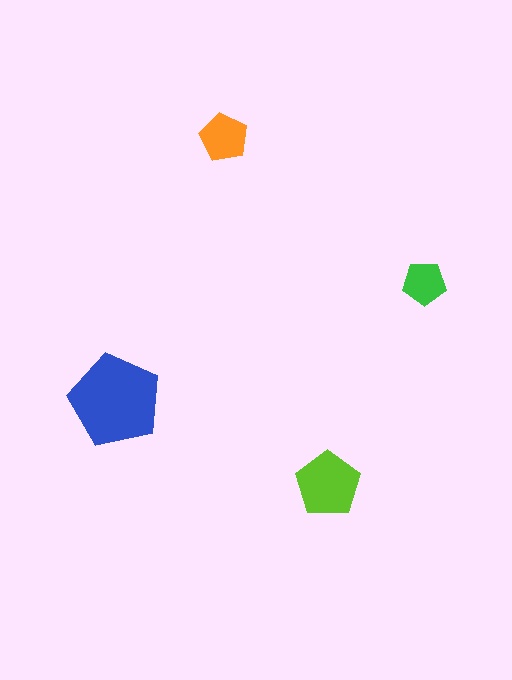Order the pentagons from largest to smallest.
the blue one, the lime one, the orange one, the green one.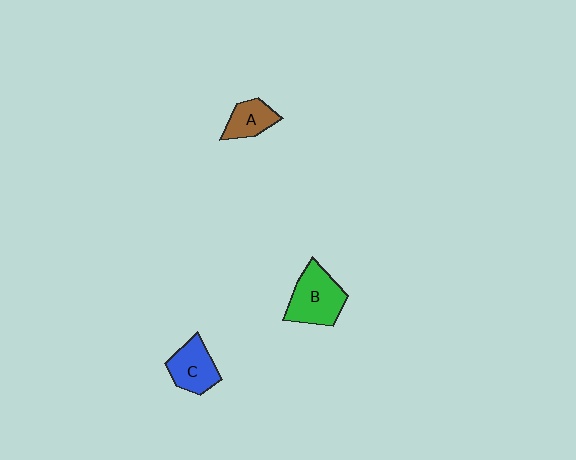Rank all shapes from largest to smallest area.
From largest to smallest: B (green), C (blue), A (brown).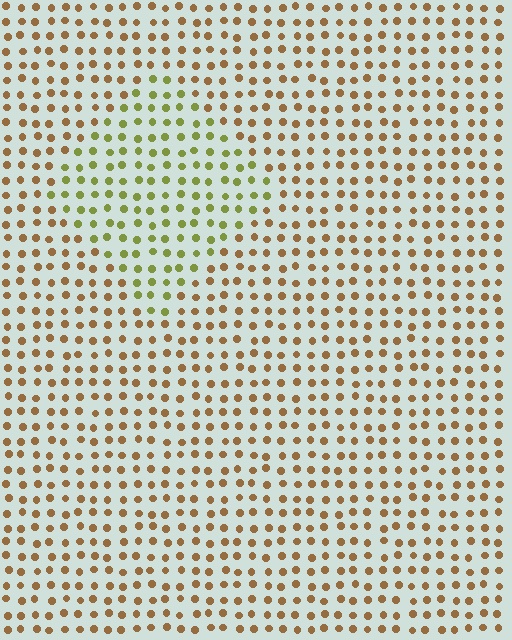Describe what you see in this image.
The image is filled with small brown elements in a uniform arrangement. A diamond-shaped region is visible where the elements are tinted to a slightly different hue, forming a subtle color boundary.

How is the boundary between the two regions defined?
The boundary is defined purely by a slight shift in hue (about 45 degrees). Spacing, size, and orientation are identical on both sides.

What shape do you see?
I see a diamond.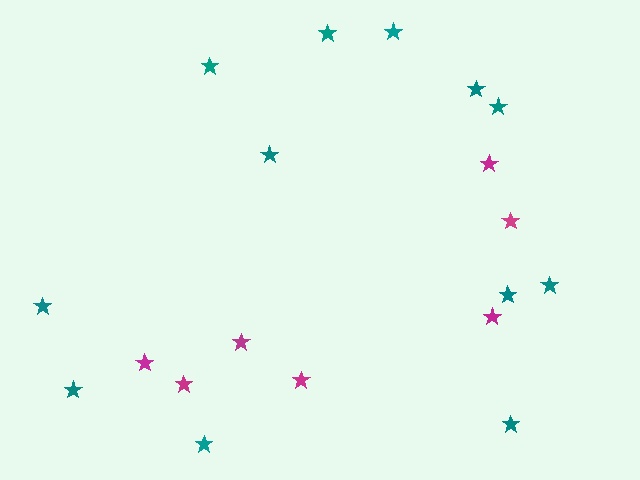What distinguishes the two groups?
There are 2 groups: one group of magenta stars (7) and one group of teal stars (12).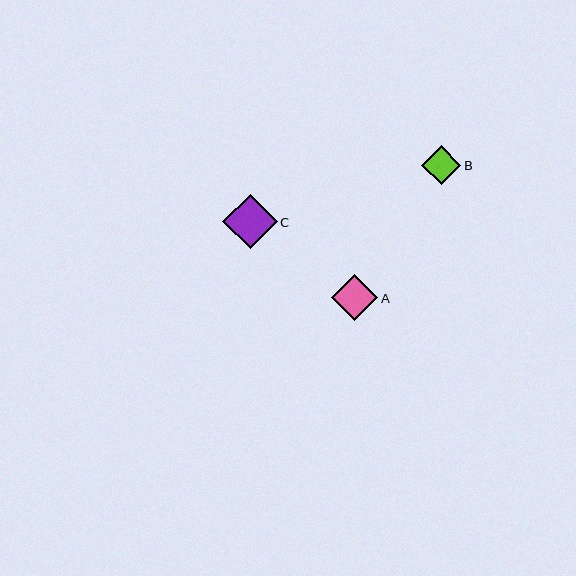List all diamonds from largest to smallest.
From largest to smallest: C, A, B.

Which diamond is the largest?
Diamond C is the largest with a size of approximately 54 pixels.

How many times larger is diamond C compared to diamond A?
Diamond C is approximately 1.2 times the size of diamond A.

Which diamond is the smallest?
Diamond B is the smallest with a size of approximately 39 pixels.